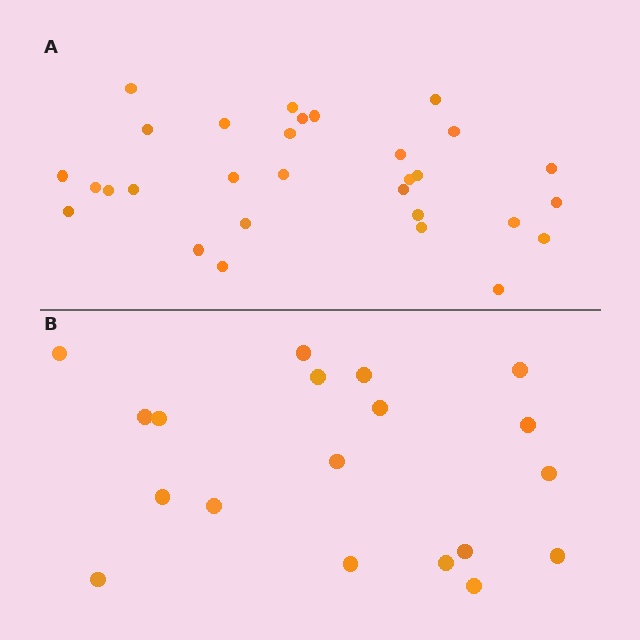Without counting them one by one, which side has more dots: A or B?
Region A (the top region) has more dots.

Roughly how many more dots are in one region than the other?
Region A has roughly 12 or so more dots than region B.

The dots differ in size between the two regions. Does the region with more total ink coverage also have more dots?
No. Region B has more total ink coverage because its dots are larger, but region A actually contains more individual dots. Total area can be misleading — the number of items is what matters here.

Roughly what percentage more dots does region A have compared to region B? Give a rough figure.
About 60% more.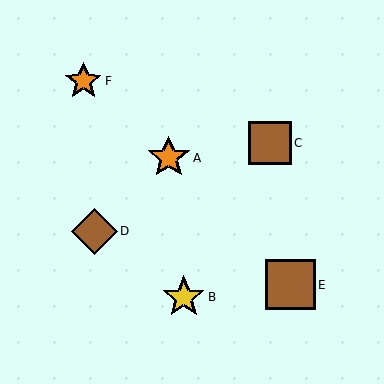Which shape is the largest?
The brown square (labeled E) is the largest.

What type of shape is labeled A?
Shape A is an orange star.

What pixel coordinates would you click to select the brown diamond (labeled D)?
Click at (94, 231) to select the brown diamond D.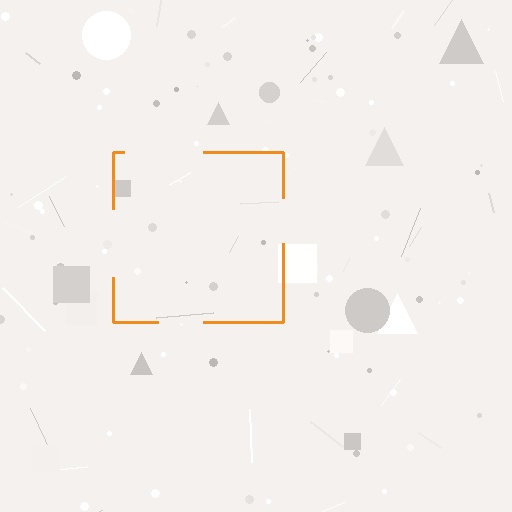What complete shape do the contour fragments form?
The contour fragments form a square.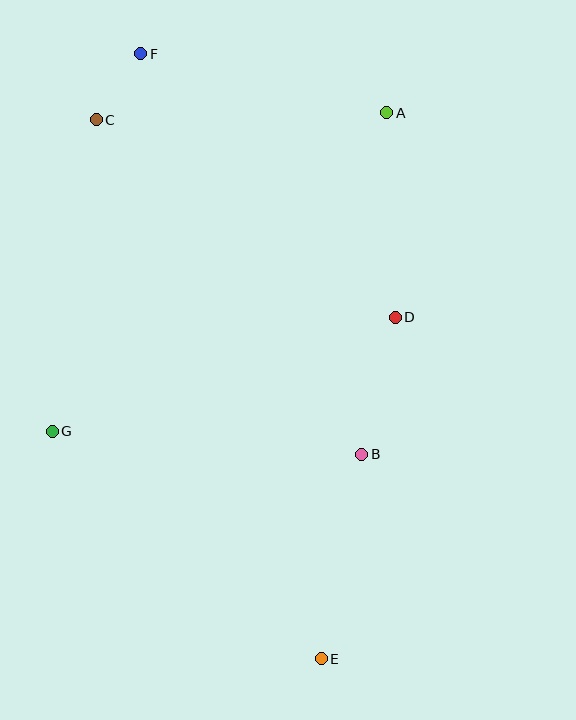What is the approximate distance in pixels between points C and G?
The distance between C and G is approximately 315 pixels.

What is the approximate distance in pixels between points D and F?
The distance between D and F is approximately 366 pixels.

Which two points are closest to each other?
Points C and F are closest to each other.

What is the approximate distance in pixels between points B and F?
The distance between B and F is approximately 458 pixels.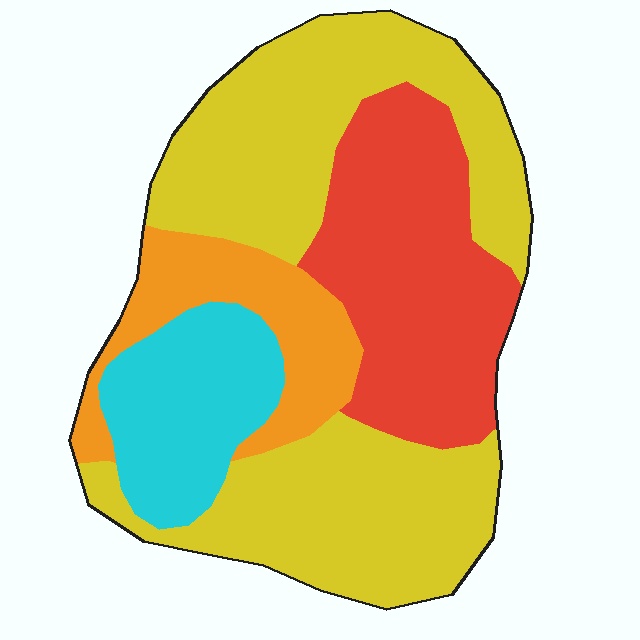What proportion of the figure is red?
Red covers 25% of the figure.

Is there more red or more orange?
Red.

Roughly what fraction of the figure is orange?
Orange takes up about one eighth (1/8) of the figure.